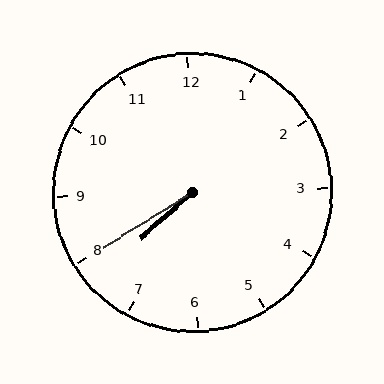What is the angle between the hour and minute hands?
Approximately 10 degrees.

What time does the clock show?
7:40.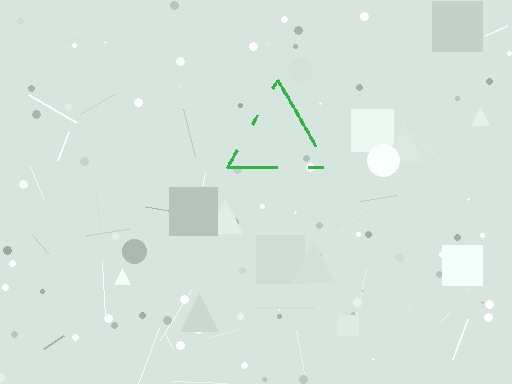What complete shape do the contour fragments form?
The contour fragments form a triangle.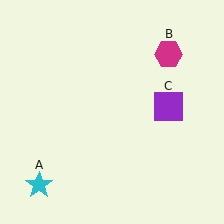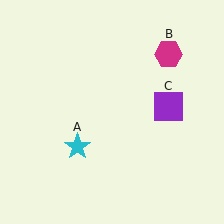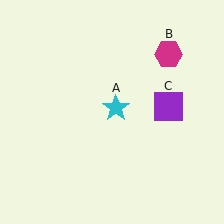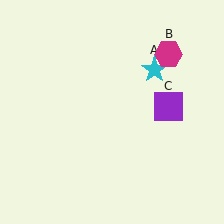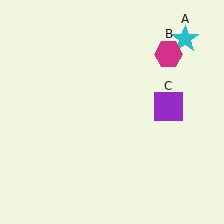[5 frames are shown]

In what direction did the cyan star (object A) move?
The cyan star (object A) moved up and to the right.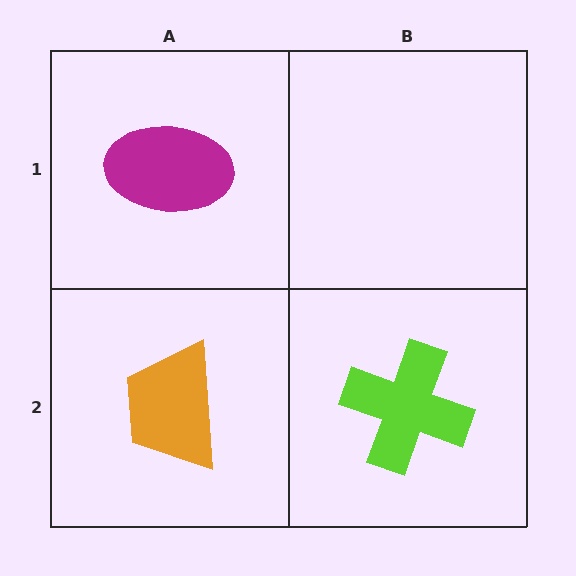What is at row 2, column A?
An orange trapezoid.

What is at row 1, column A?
A magenta ellipse.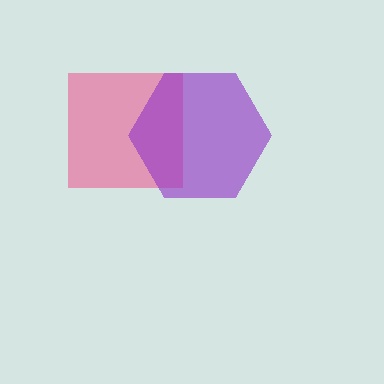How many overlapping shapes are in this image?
There are 2 overlapping shapes in the image.